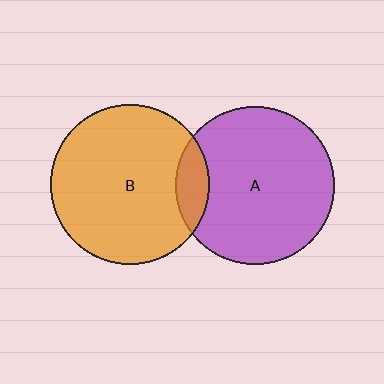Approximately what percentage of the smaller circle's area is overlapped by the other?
Approximately 10%.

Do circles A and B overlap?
Yes.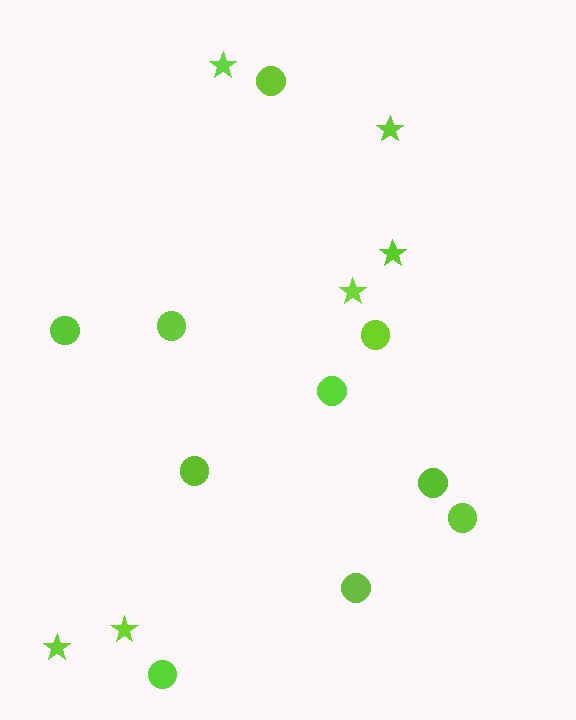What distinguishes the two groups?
There are 2 groups: one group of circles (10) and one group of stars (6).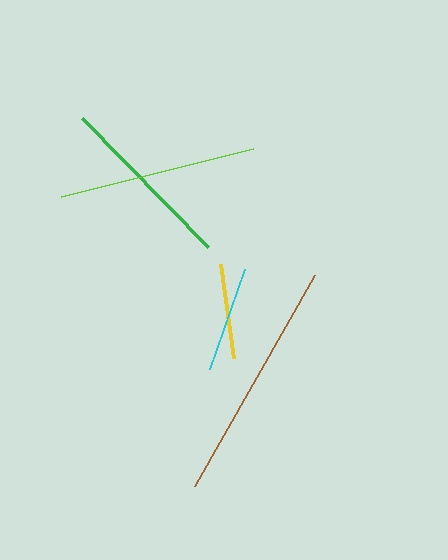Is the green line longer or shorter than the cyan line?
The green line is longer than the cyan line.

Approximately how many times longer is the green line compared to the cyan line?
The green line is approximately 1.7 times the length of the cyan line.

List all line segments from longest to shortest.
From longest to shortest: brown, lime, green, cyan, yellow.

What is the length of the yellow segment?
The yellow segment is approximately 95 pixels long.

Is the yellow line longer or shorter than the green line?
The green line is longer than the yellow line.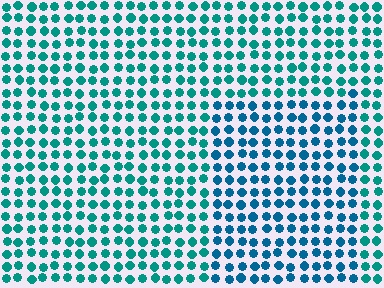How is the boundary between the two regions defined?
The boundary is defined purely by a slight shift in hue (about 26 degrees). Spacing, size, and orientation are identical on both sides.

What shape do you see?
I see a rectangle.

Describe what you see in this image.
The image is filled with small teal elements in a uniform arrangement. A rectangle-shaped region is visible where the elements are tinted to a slightly different hue, forming a subtle color boundary.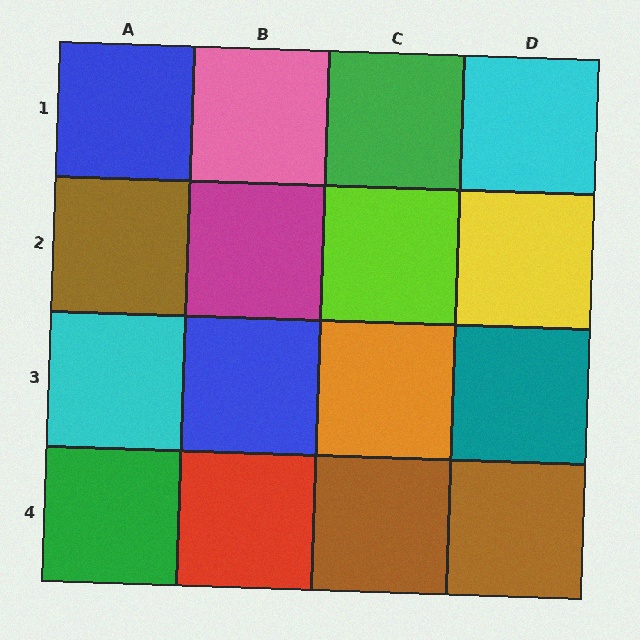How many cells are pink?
1 cell is pink.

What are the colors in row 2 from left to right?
Brown, magenta, lime, yellow.